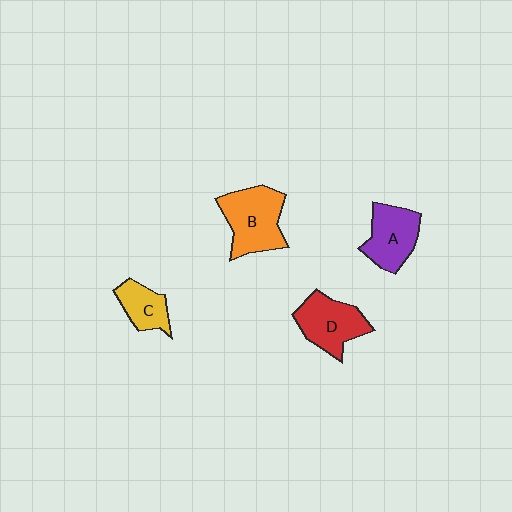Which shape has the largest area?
Shape B (orange).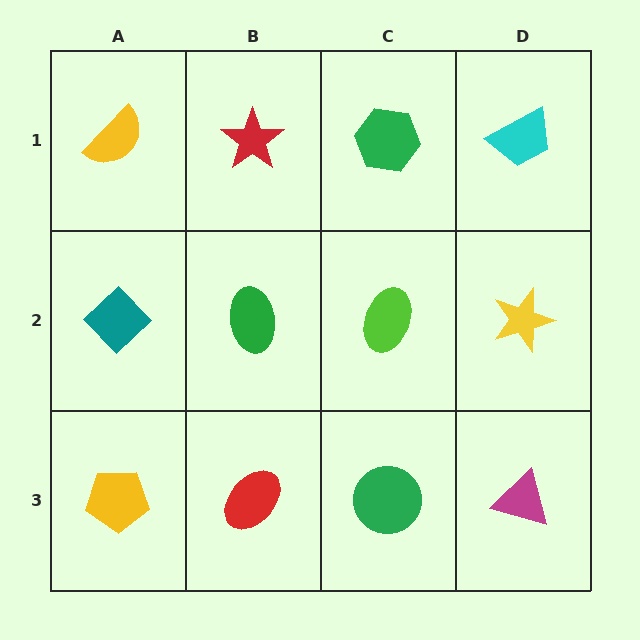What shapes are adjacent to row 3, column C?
A lime ellipse (row 2, column C), a red ellipse (row 3, column B), a magenta triangle (row 3, column D).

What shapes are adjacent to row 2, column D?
A cyan trapezoid (row 1, column D), a magenta triangle (row 3, column D), a lime ellipse (row 2, column C).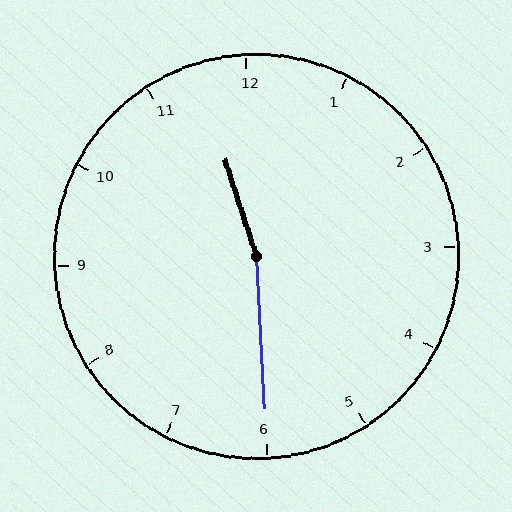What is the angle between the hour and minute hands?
Approximately 165 degrees.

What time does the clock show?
11:30.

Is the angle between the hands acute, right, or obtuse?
It is obtuse.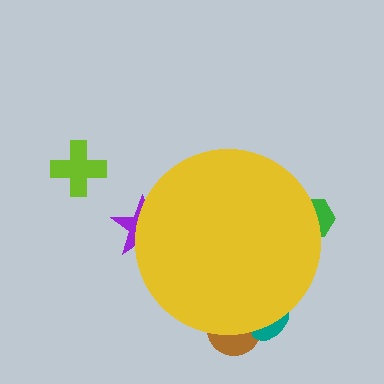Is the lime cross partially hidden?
No, the lime cross is fully visible.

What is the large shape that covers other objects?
A yellow circle.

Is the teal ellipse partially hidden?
Yes, the teal ellipse is partially hidden behind the yellow circle.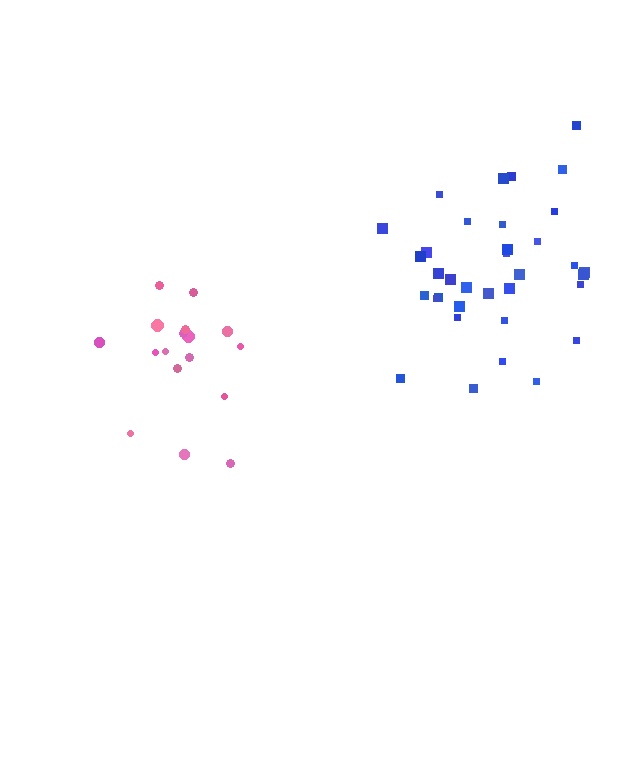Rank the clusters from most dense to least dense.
pink, blue.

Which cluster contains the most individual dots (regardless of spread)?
Blue (35).